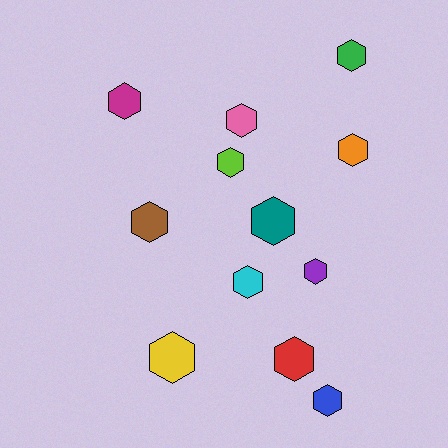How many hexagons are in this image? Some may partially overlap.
There are 12 hexagons.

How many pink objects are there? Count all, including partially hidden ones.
There is 1 pink object.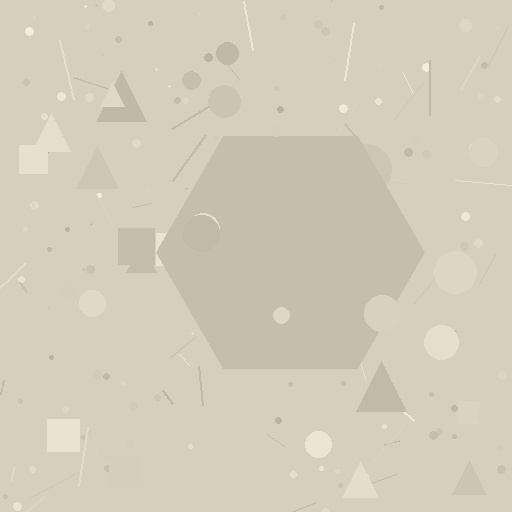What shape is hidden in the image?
A hexagon is hidden in the image.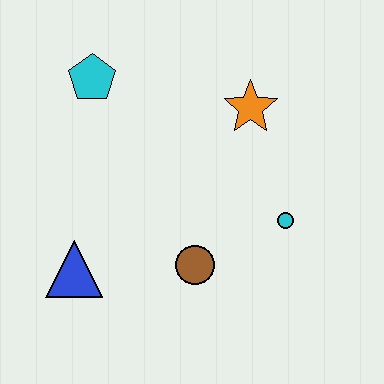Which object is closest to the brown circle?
The cyan circle is closest to the brown circle.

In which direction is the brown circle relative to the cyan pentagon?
The brown circle is below the cyan pentagon.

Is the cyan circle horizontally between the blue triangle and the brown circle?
No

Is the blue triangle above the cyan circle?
No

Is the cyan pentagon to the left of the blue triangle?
No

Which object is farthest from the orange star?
The blue triangle is farthest from the orange star.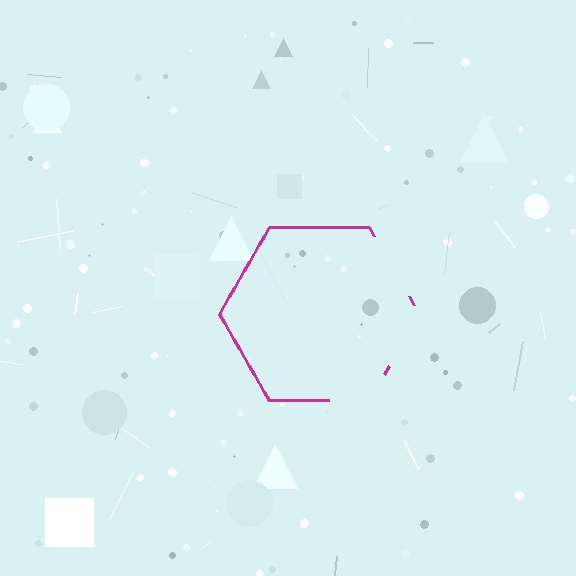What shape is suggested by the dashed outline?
The dashed outline suggests a hexagon.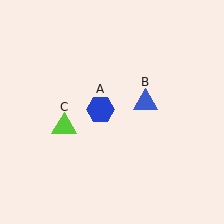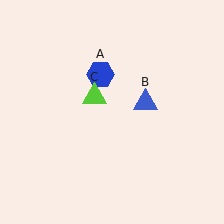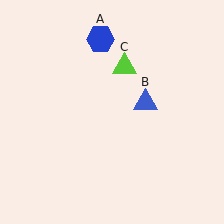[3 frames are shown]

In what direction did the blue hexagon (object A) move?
The blue hexagon (object A) moved up.